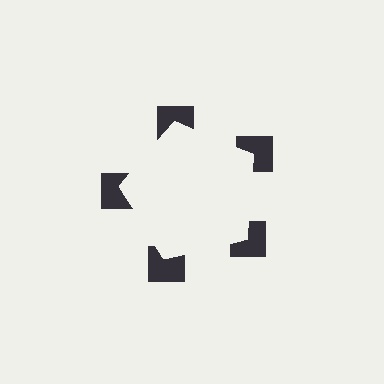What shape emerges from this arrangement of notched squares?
An illusory pentagon — its edges are inferred from the aligned wedge cuts in the notched squares, not physically drawn.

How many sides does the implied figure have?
5 sides.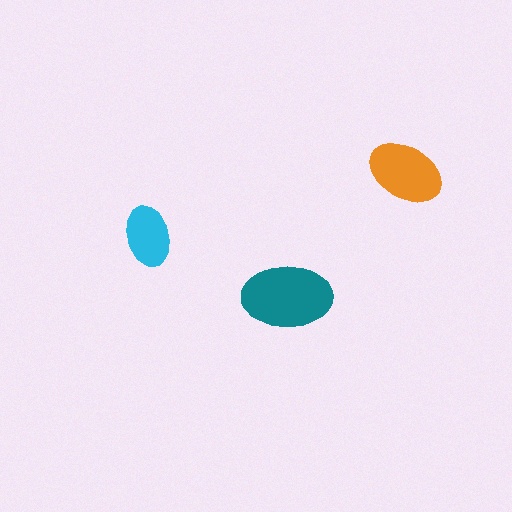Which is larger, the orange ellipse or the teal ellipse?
The teal one.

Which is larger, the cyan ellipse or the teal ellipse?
The teal one.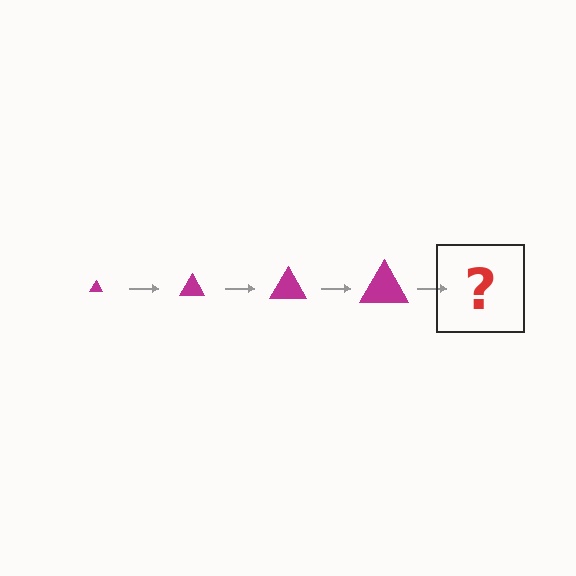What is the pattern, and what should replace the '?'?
The pattern is that the triangle gets progressively larger each step. The '?' should be a magenta triangle, larger than the previous one.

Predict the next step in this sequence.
The next step is a magenta triangle, larger than the previous one.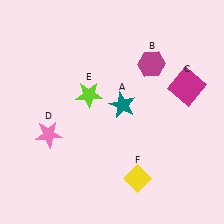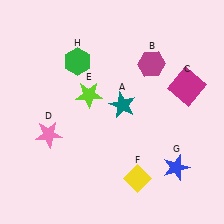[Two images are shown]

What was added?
A blue star (G), a green hexagon (H) were added in Image 2.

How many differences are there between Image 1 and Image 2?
There are 2 differences between the two images.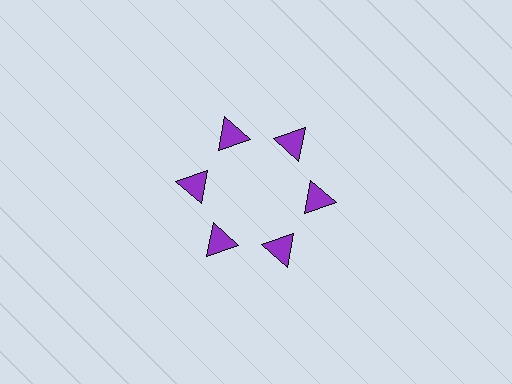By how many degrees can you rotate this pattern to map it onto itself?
The pattern maps onto itself every 60 degrees of rotation.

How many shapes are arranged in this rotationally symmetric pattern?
There are 6 shapes, arranged in 6 groups of 1.